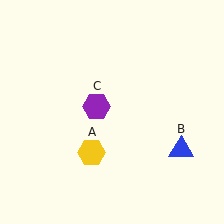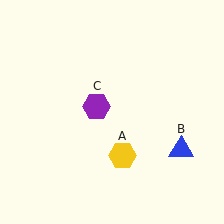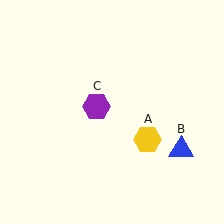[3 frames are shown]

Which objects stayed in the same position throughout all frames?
Blue triangle (object B) and purple hexagon (object C) remained stationary.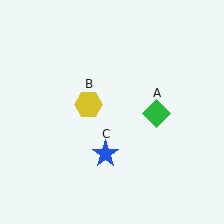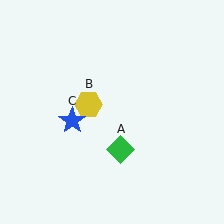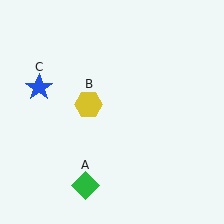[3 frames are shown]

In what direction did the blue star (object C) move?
The blue star (object C) moved up and to the left.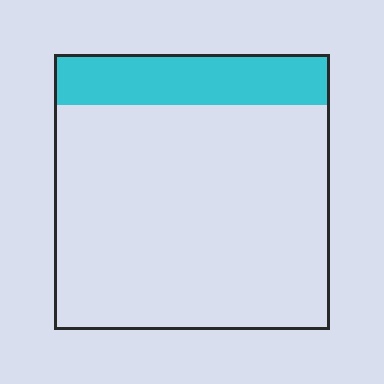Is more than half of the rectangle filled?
No.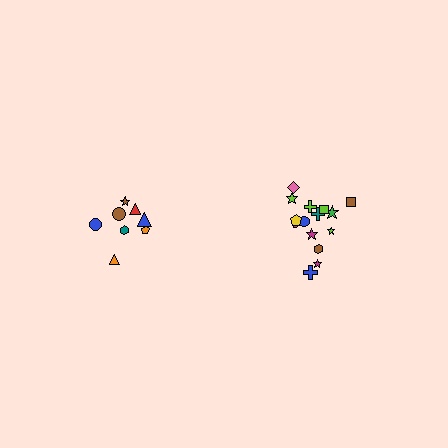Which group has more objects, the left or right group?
The right group.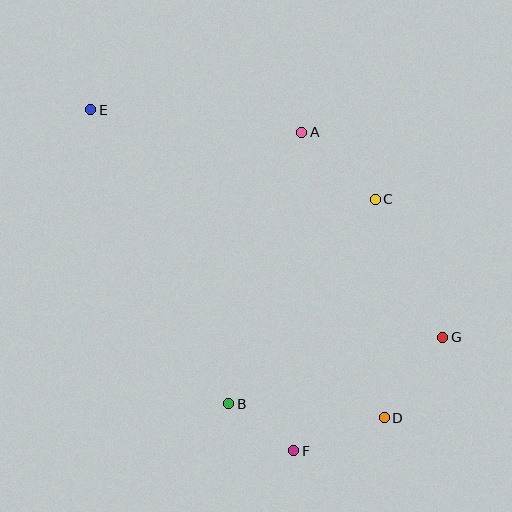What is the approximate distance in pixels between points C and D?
The distance between C and D is approximately 219 pixels.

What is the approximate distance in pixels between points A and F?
The distance between A and F is approximately 319 pixels.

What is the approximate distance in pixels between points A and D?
The distance between A and D is approximately 297 pixels.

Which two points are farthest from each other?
Points D and E are farthest from each other.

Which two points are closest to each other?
Points B and F are closest to each other.